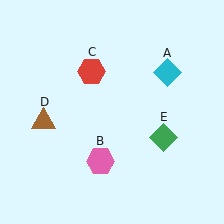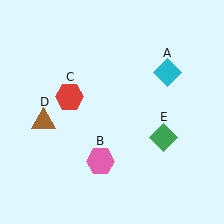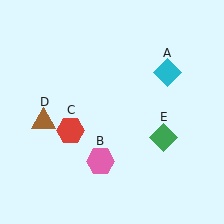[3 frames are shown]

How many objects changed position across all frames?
1 object changed position: red hexagon (object C).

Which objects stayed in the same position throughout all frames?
Cyan diamond (object A) and pink hexagon (object B) and brown triangle (object D) and green diamond (object E) remained stationary.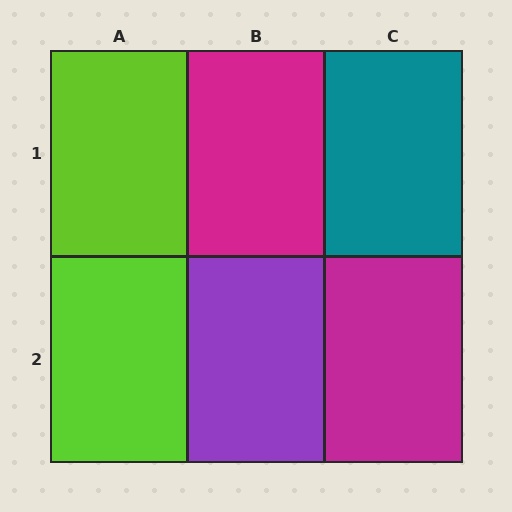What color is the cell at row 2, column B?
Purple.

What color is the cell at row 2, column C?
Magenta.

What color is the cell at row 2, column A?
Lime.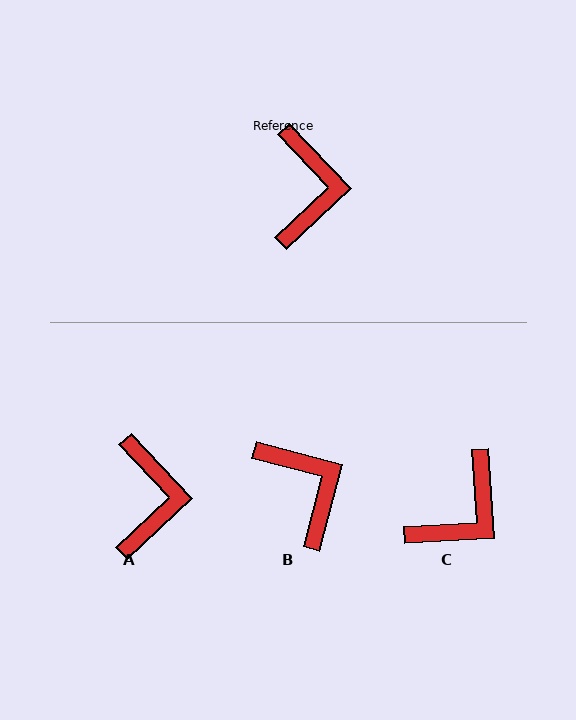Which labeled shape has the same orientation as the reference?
A.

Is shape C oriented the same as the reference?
No, it is off by about 40 degrees.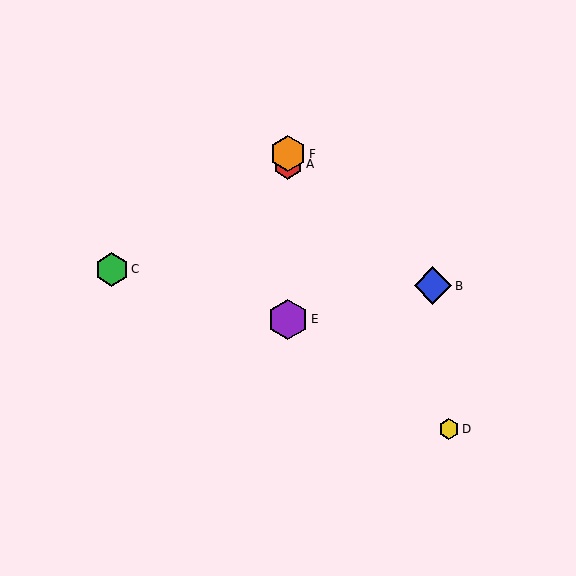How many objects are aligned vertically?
3 objects (A, E, F) are aligned vertically.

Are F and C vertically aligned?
No, F is at x≈288 and C is at x≈112.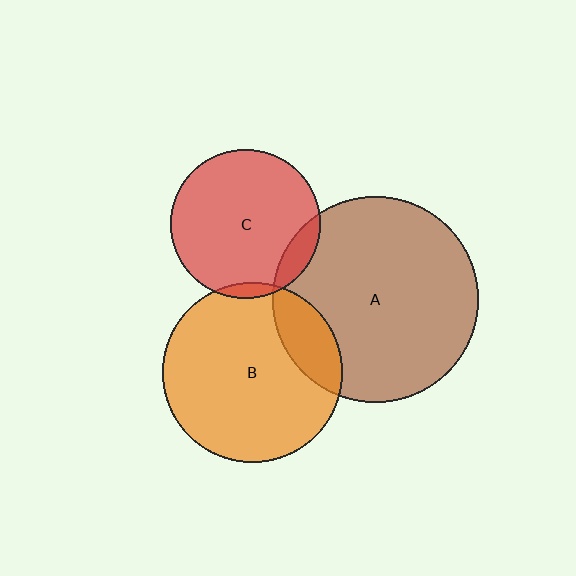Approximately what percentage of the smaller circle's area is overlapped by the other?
Approximately 20%.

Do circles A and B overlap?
Yes.